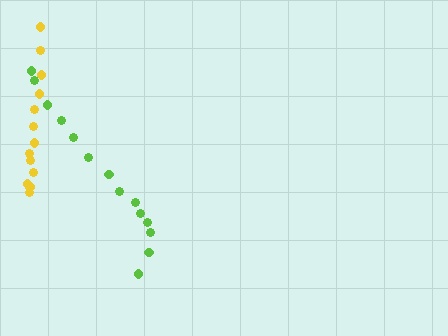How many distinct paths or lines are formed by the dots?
There are 2 distinct paths.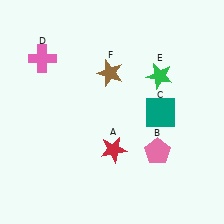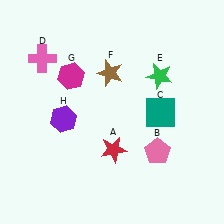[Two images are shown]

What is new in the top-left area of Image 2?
A magenta hexagon (G) was added in the top-left area of Image 2.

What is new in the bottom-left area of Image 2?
A purple hexagon (H) was added in the bottom-left area of Image 2.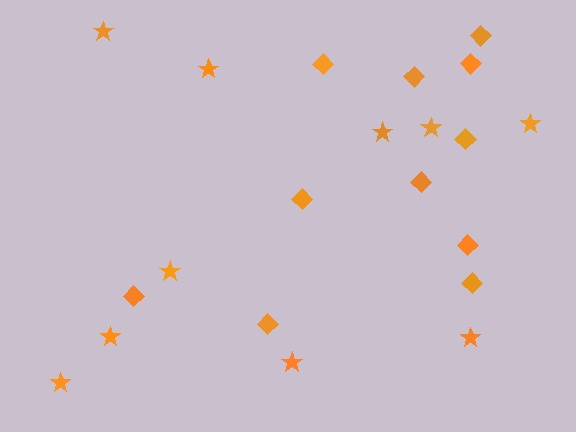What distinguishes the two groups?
There are 2 groups: one group of stars (10) and one group of diamonds (11).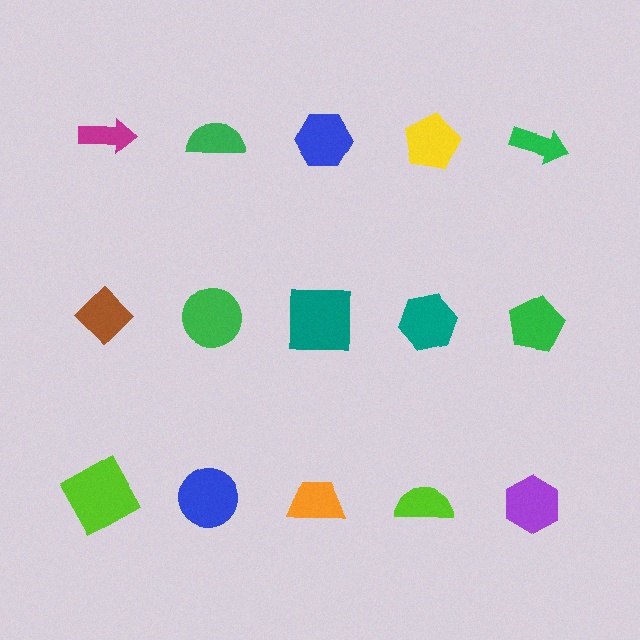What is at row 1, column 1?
A magenta arrow.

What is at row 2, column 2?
A green circle.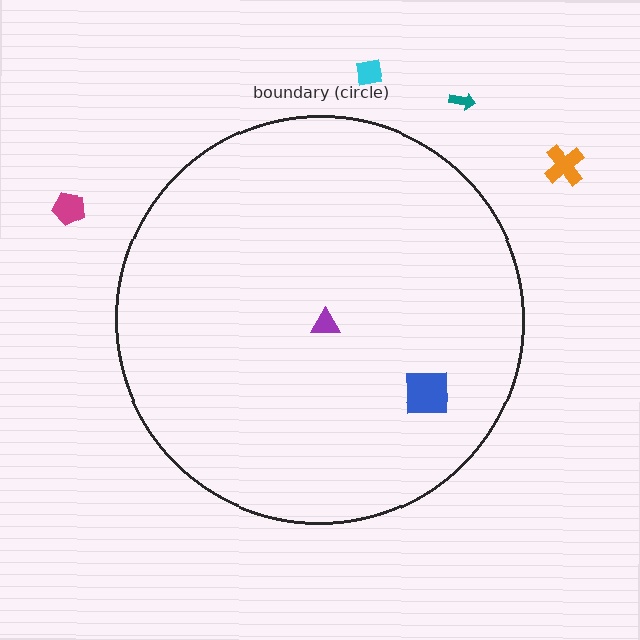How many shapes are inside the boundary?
2 inside, 4 outside.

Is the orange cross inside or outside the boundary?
Outside.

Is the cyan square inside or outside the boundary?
Outside.